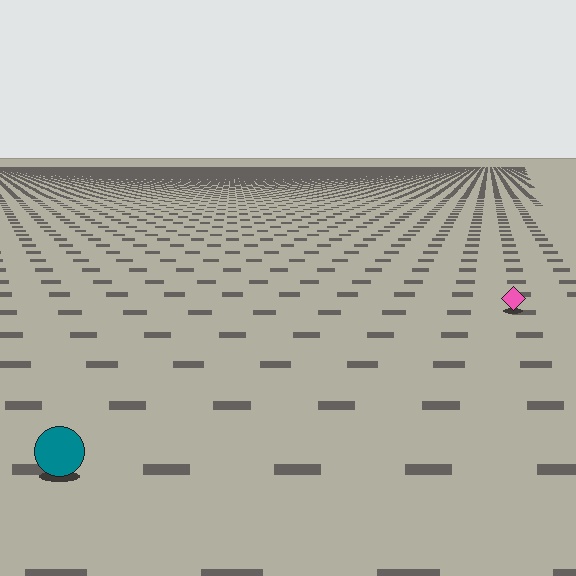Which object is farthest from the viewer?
The pink diamond is farthest from the viewer. It appears smaller and the ground texture around it is denser.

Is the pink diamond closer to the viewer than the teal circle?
No. The teal circle is closer — you can tell from the texture gradient: the ground texture is coarser near it.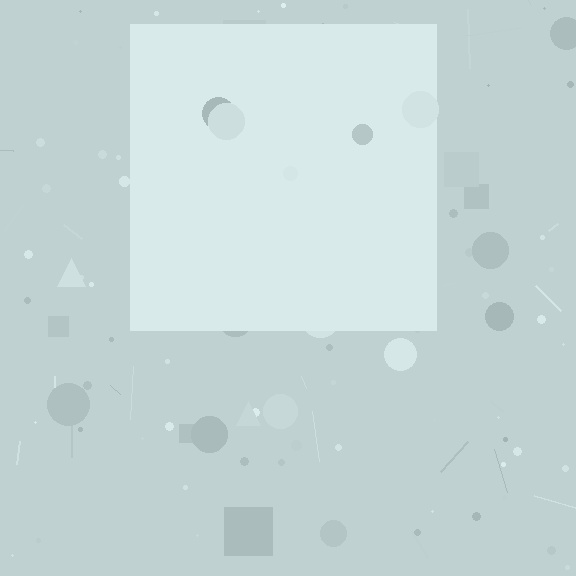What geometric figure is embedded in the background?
A square is embedded in the background.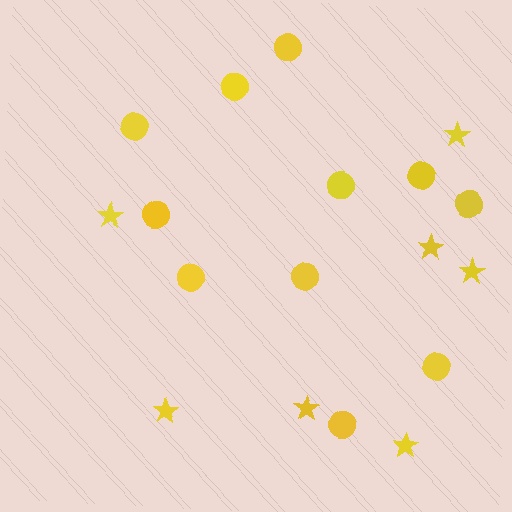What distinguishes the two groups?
There are 2 groups: one group of stars (7) and one group of circles (11).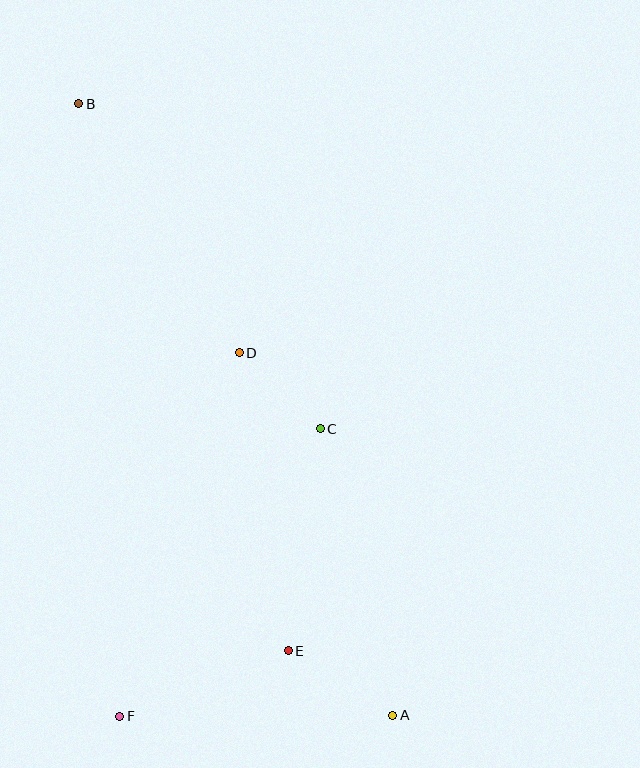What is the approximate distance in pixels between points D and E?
The distance between D and E is approximately 302 pixels.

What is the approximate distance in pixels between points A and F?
The distance between A and F is approximately 273 pixels.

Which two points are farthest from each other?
Points A and B are farthest from each other.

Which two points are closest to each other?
Points C and D are closest to each other.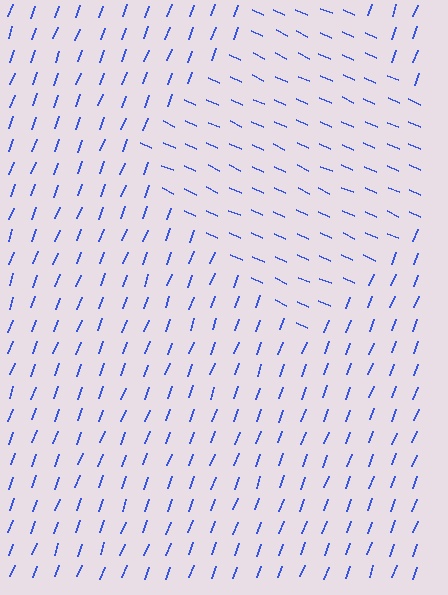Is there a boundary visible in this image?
Yes, there is a texture boundary formed by a change in line orientation.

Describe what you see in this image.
The image is filled with small blue line segments. A diamond region in the image has lines oriented differently from the surrounding lines, creating a visible texture boundary.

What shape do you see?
I see a diamond.